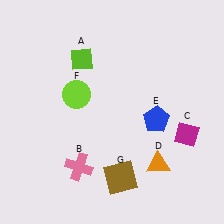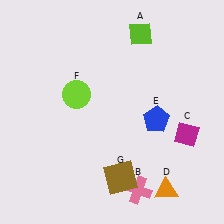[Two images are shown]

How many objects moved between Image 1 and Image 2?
3 objects moved between the two images.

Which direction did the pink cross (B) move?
The pink cross (B) moved right.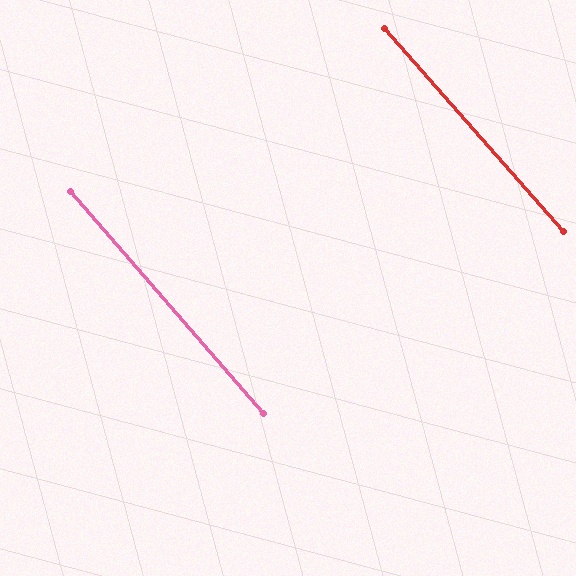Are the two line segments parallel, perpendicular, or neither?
Parallel — their directions differ by only 0.3°.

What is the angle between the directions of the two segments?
Approximately 0 degrees.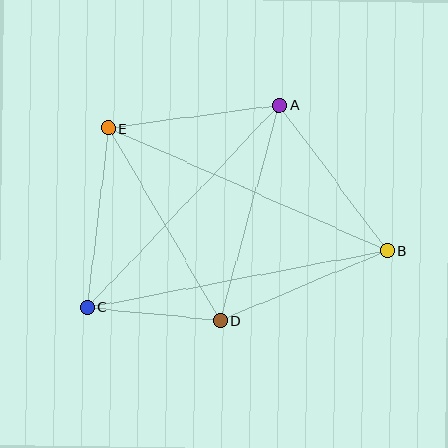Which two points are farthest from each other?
Points B and C are farthest from each other.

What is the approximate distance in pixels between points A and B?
The distance between A and B is approximately 181 pixels.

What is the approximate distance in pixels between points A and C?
The distance between A and C is approximately 279 pixels.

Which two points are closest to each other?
Points C and D are closest to each other.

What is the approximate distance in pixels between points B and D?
The distance between B and D is approximately 181 pixels.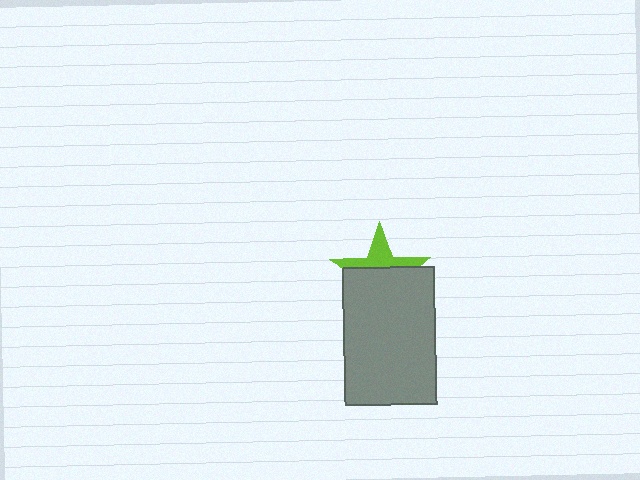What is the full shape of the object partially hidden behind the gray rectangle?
The partially hidden object is a lime star.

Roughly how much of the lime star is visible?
A small part of it is visible (roughly 37%).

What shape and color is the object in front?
The object in front is a gray rectangle.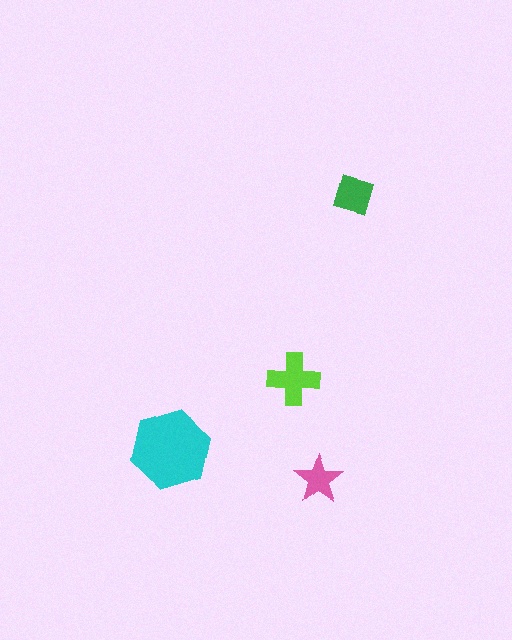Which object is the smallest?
The pink star.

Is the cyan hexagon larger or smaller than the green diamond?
Larger.